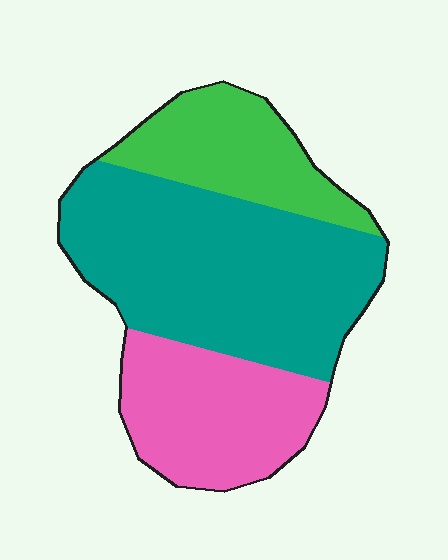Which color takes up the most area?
Teal, at roughly 50%.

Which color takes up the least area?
Green, at roughly 20%.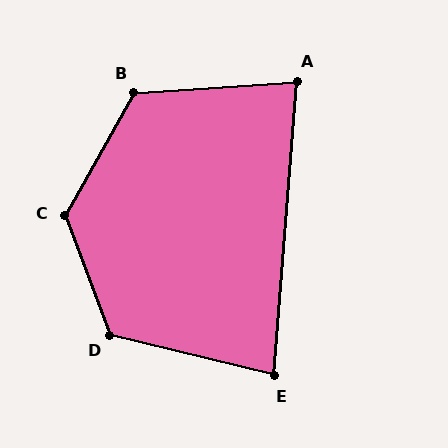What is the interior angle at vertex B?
Approximately 123 degrees (obtuse).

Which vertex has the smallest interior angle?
E, at approximately 81 degrees.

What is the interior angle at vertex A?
Approximately 82 degrees (acute).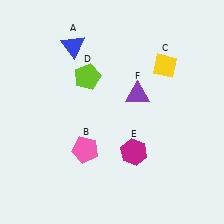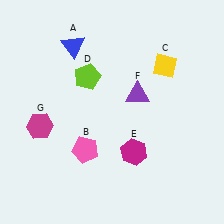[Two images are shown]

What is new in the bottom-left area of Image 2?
A magenta hexagon (G) was added in the bottom-left area of Image 2.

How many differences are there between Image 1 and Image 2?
There is 1 difference between the two images.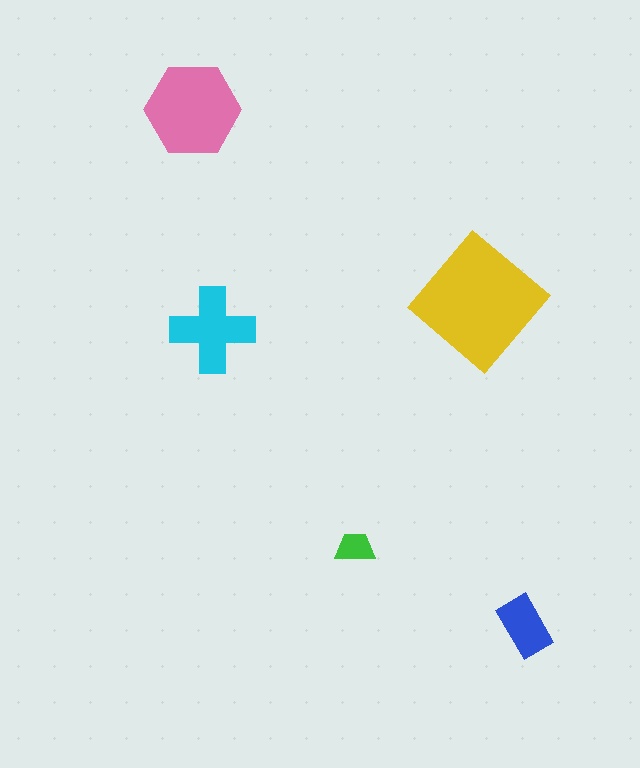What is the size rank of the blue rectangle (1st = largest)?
4th.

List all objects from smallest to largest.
The green trapezoid, the blue rectangle, the cyan cross, the pink hexagon, the yellow diamond.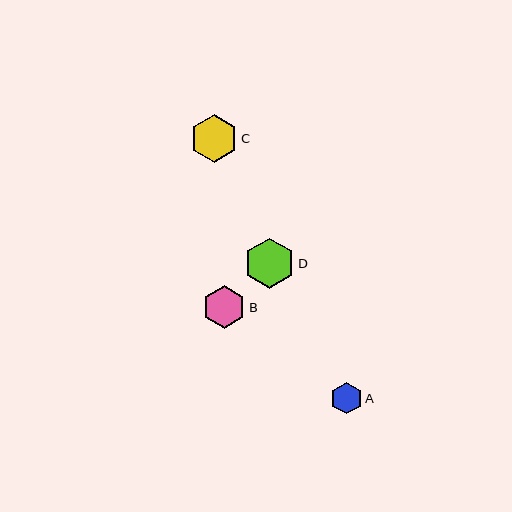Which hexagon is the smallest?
Hexagon A is the smallest with a size of approximately 31 pixels.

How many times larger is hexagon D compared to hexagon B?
Hexagon D is approximately 1.2 times the size of hexagon B.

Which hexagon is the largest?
Hexagon D is the largest with a size of approximately 50 pixels.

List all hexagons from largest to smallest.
From largest to smallest: D, C, B, A.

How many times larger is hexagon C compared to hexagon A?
Hexagon C is approximately 1.5 times the size of hexagon A.